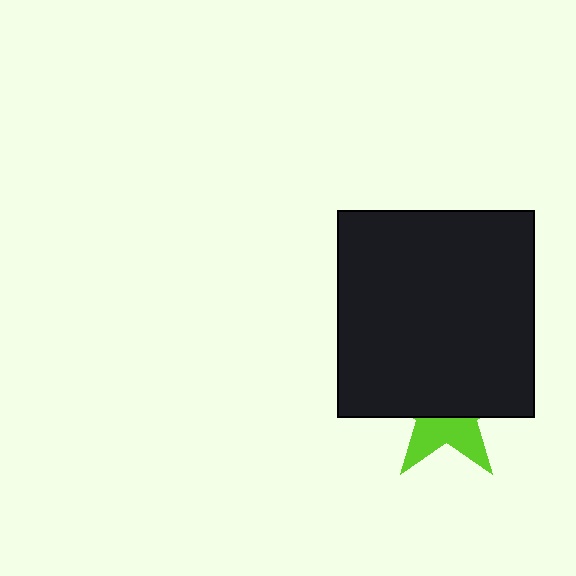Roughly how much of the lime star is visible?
A small part of it is visible (roughly 38%).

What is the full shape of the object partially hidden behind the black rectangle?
The partially hidden object is a lime star.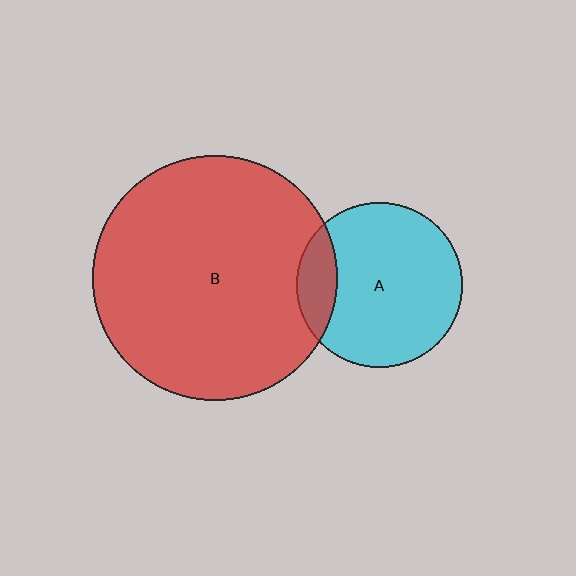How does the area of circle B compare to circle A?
Approximately 2.2 times.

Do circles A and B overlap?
Yes.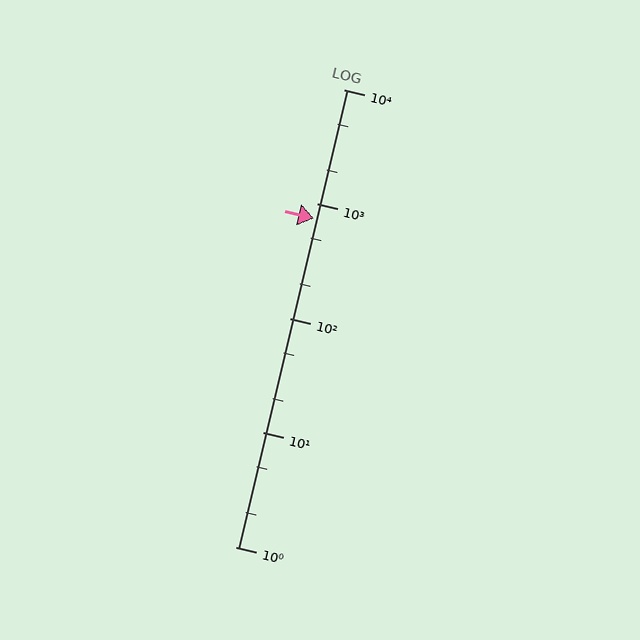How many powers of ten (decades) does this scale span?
The scale spans 4 decades, from 1 to 10000.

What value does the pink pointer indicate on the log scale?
The pointer indicates approximately 740.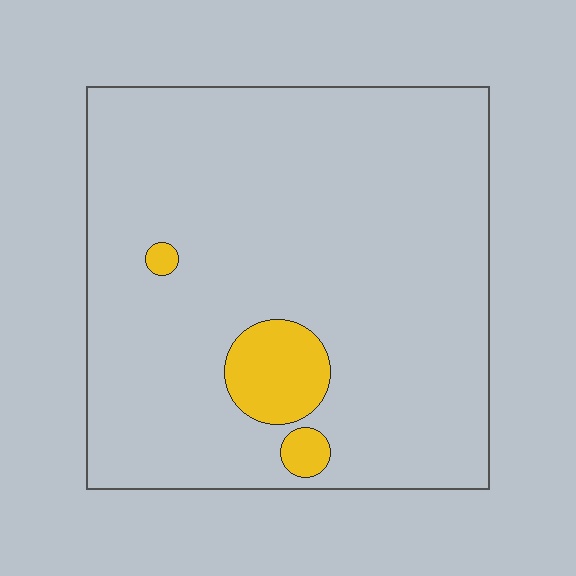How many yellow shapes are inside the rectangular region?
3.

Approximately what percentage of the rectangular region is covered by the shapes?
Approximately 5%.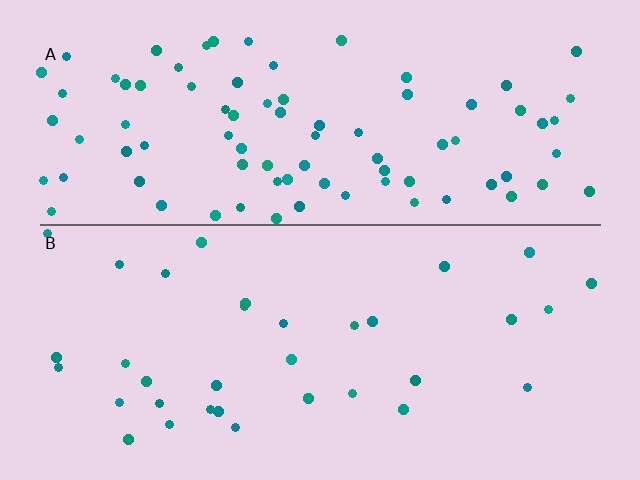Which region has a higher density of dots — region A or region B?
A (the top).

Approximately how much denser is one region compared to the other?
Approximately 2.5× — region A over region B.